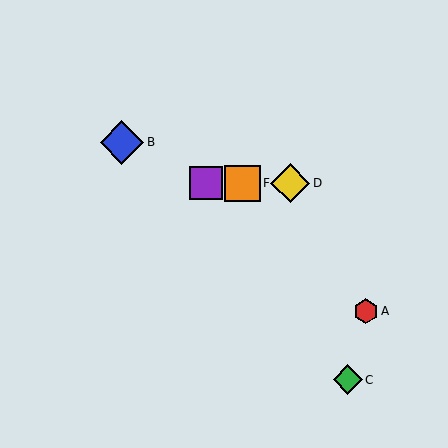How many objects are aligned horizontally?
3 objects (D, E, F) are aligned horizontally.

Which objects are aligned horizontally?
Objects D, E, F are aligned horizontally.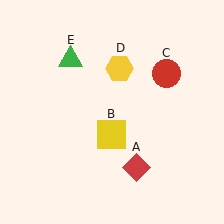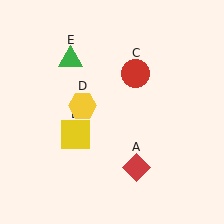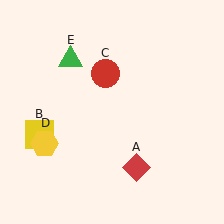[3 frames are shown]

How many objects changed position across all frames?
3 objects changed position: yellow square (object B), red circle (object C), yellow hexagon (object D).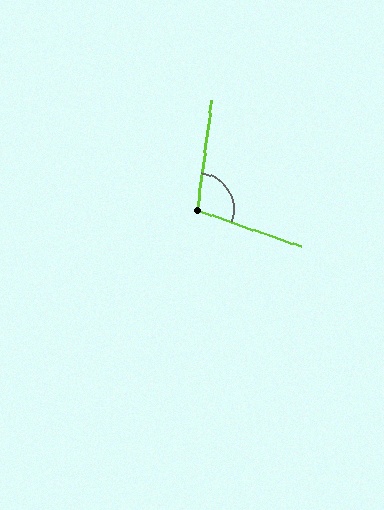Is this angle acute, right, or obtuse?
It is obtuse.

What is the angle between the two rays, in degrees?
Approximately 102 degrees.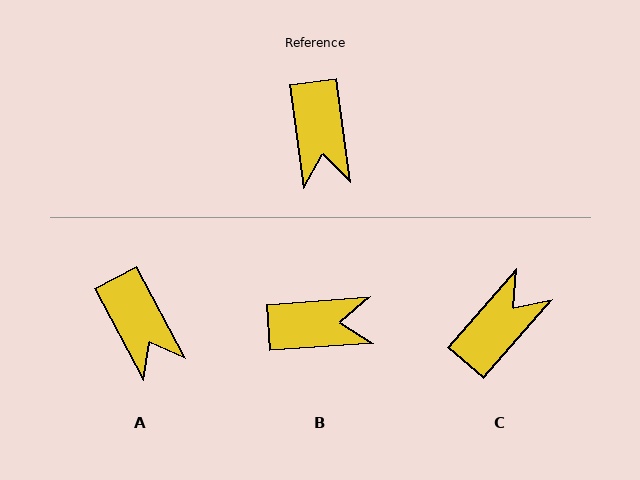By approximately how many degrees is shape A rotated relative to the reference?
Approximately 20 degrees counter-clockwise.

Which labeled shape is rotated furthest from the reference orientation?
C, about 131 degrees away.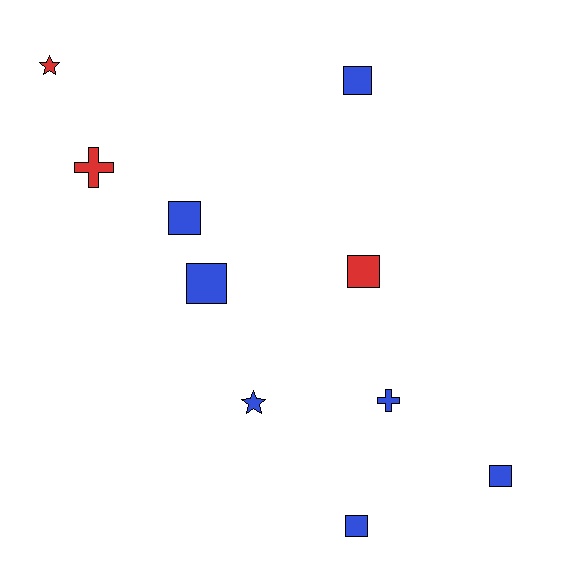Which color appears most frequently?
Blue, with 7 objects.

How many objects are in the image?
There are 10 objects.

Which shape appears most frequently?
Square, with 6 objects.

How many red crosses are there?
There is 1 red cross.